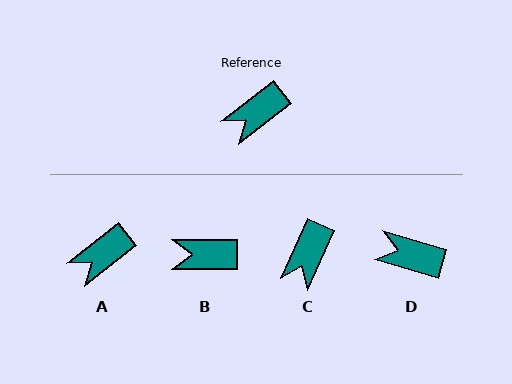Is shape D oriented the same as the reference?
No, it is off by about 54 degrees.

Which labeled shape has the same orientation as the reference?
A.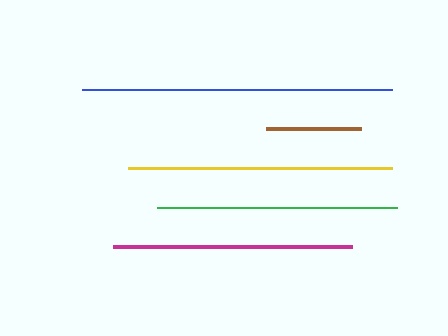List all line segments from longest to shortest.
From longest to shortest: blue, yellow, green, magenta, brown.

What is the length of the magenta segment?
The magenta segment is approximately 240 pixels long.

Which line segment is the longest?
The blue line is the longest at approximately 310 pixels.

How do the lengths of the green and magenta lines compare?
The green and magenta lines are approximately the same length.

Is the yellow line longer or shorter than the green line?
The yellow line is longer than the green line.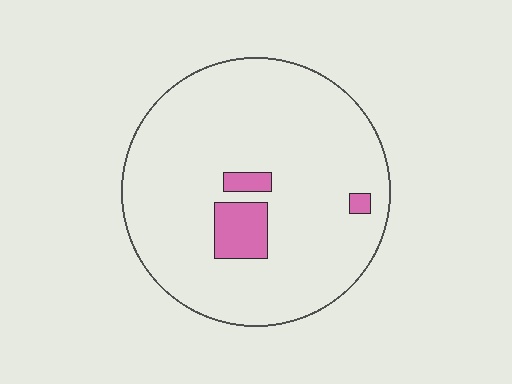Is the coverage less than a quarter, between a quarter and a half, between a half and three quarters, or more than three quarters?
Less than a quarter.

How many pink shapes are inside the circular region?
3.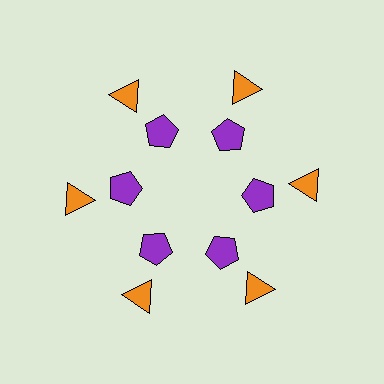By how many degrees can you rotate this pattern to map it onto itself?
The pattern maps onto itself every 60 degrees of rotation.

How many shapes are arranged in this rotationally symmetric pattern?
There are 12 shapes, arranged in 6 groups of 2.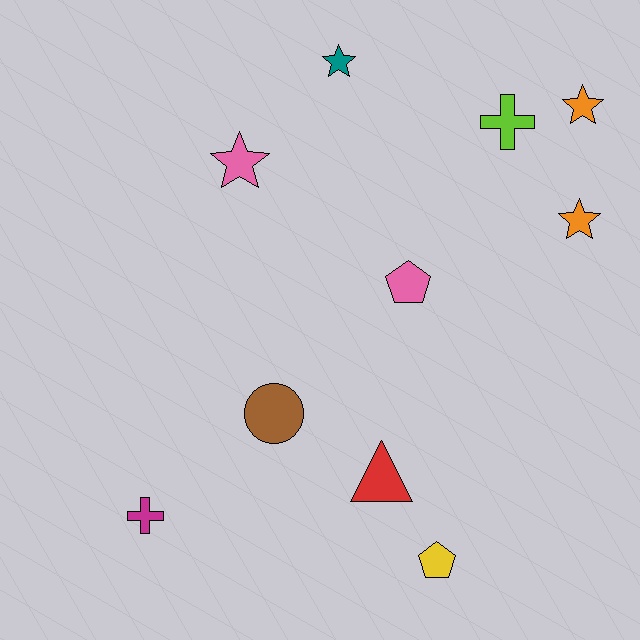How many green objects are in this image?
There are no green objects.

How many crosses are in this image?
There are 2 crosses.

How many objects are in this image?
There are 10 objects.